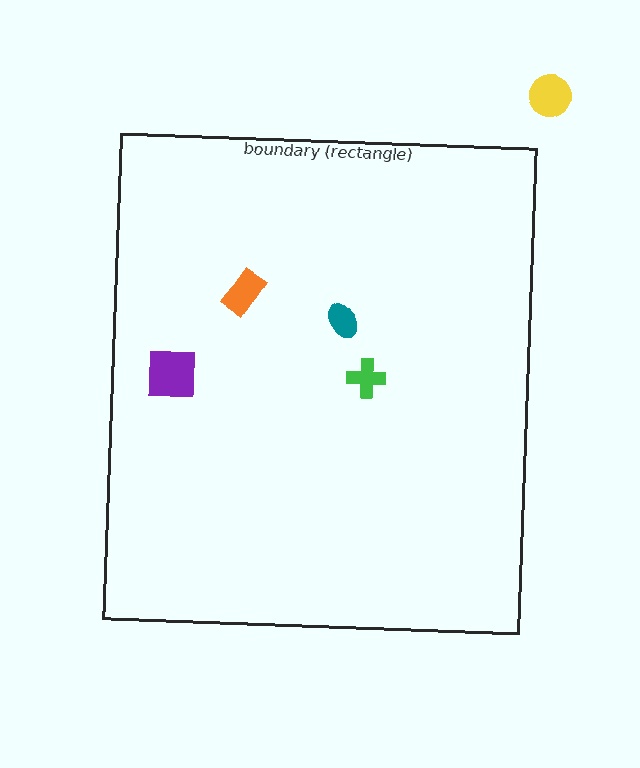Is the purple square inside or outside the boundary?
Inside.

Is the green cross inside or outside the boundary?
Inside.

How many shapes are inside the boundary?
4 inside, 1 outside.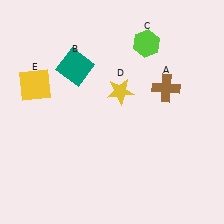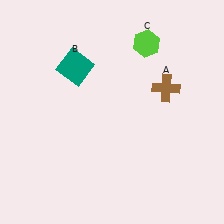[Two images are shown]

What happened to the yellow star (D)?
The yellow star (D) was removed in Image 2. It was in the top-right area of Image 1.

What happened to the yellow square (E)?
The yellow square (E) was removed in Image 2. It was in the top-left area of Image 1.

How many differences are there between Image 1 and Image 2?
There are 2 differences between the two images.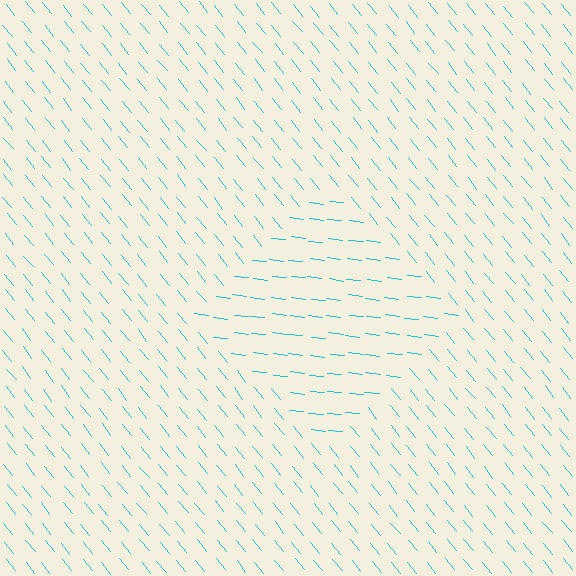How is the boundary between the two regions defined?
The boundary is defined purely by a change in line orientation (approximately 45 degrees difference). All lines are the same color and thickness.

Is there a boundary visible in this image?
Yes, there is a texture boundary formed by a change in line orientation.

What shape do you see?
I see a diamond.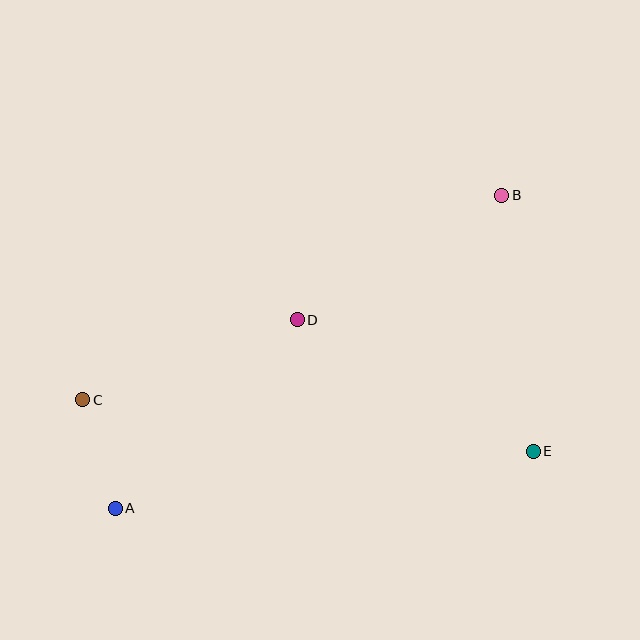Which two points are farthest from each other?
Points A and B are farthest from each other.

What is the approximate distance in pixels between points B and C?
The distance between B and C is approximately 466 pixels.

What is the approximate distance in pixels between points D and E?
The distance between D and E is approximately 270 pixels.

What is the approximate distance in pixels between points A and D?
The distance between A and D is approximately 262 pixels.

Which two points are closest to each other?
Points A and C are closest to each other.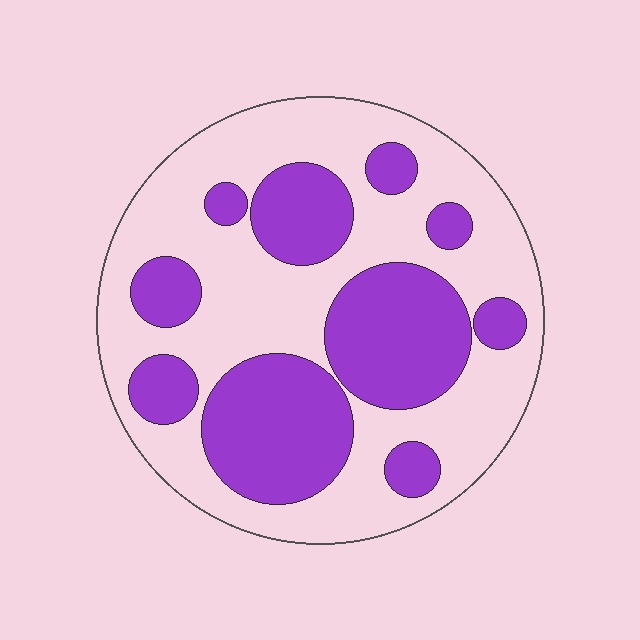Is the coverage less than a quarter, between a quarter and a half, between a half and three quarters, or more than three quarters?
Between a quarter and a half.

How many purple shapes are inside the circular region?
10.